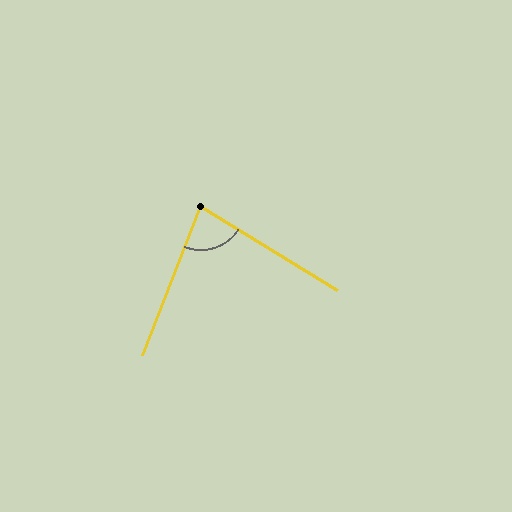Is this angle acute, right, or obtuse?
It is acute.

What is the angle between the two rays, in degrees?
Approximately 80 degrees.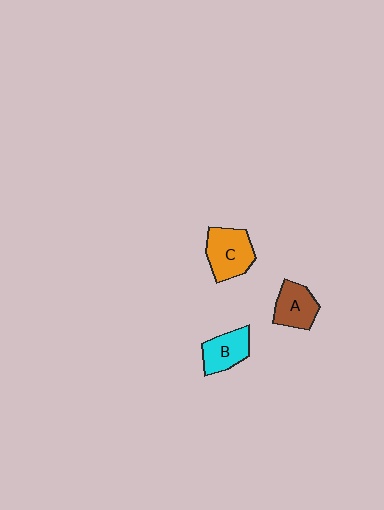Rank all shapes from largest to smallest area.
From largest to smallest: C (orange), A (brown), B (cyan).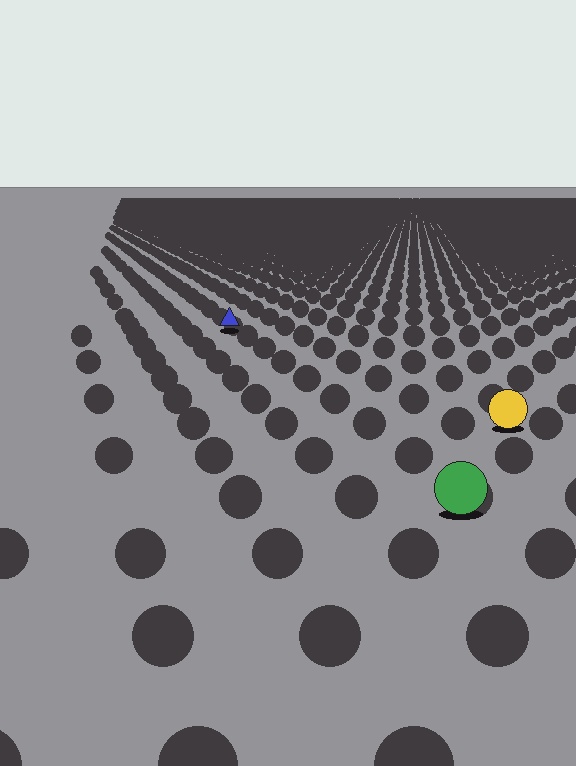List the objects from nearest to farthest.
From nearest to farthest: the green circle, the yellow circle, the blue triangle.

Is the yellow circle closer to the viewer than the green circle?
No. The green circle is closer — you can tell from the texture gradient: the ground texture is coarser near it.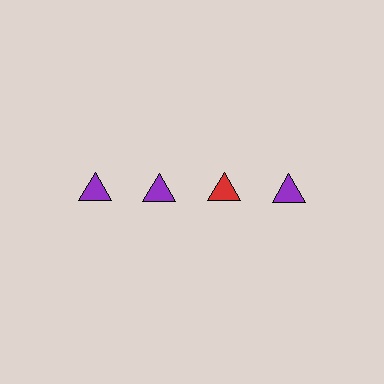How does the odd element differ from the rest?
It has a different color: red instead of purple.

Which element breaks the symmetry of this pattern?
The red triangle in the top row, center column breaks the symmetry. All other shapes are purple triangles.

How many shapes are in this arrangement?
There are 4 shapes arranged in a grid pattern.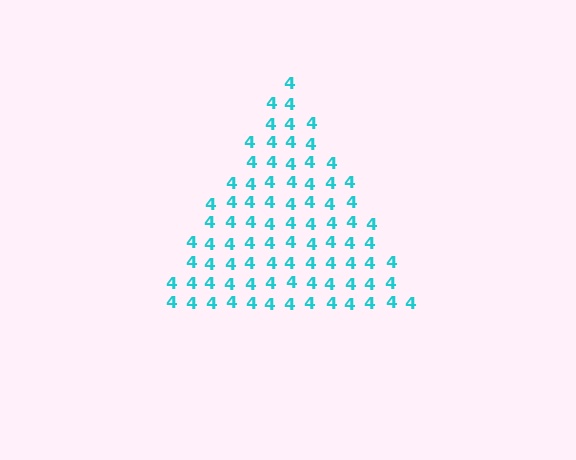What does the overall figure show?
The overall figure shows a triangle.